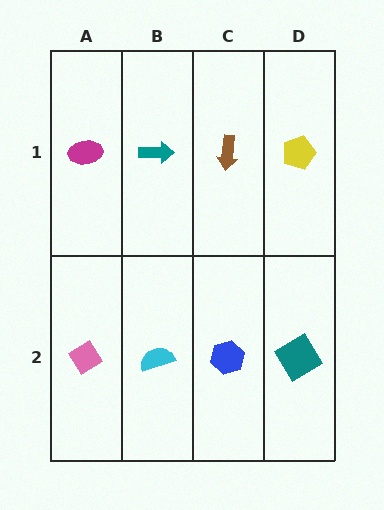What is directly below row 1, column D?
A teal diamond.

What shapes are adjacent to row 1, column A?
A pink diamond (row 2, column A), a teal arrow (row 1, column B).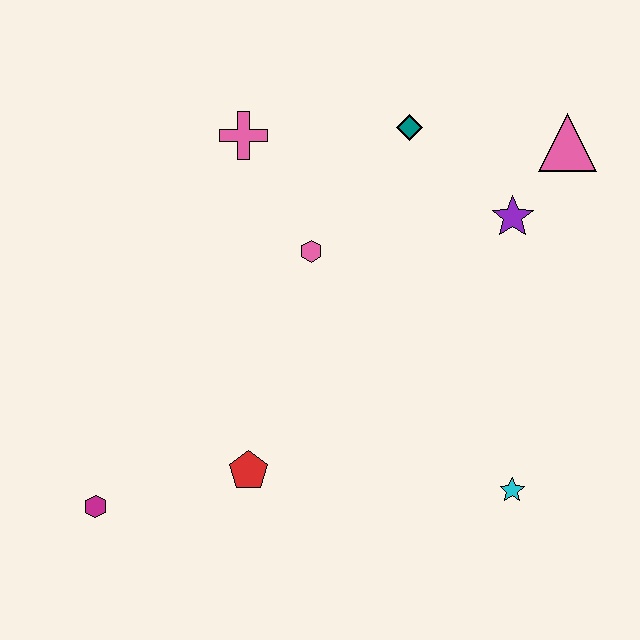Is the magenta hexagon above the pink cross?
No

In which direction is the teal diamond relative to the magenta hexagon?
The teal diamond is above the magenta hexagon.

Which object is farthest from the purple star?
The magenta hexagon is farthest from the purple star.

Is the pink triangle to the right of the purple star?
Yes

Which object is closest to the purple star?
The pink triangle is closest to the purple star.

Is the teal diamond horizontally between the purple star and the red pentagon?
Yes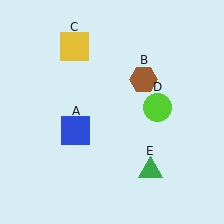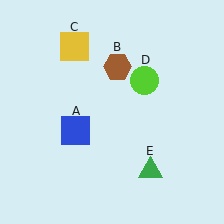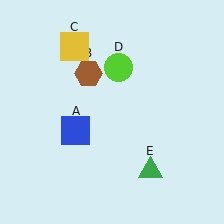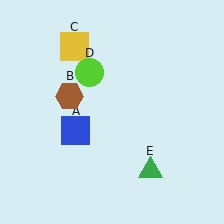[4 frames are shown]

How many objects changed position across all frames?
2 objects changed position: brown hexagon (object B), lime circle (object D).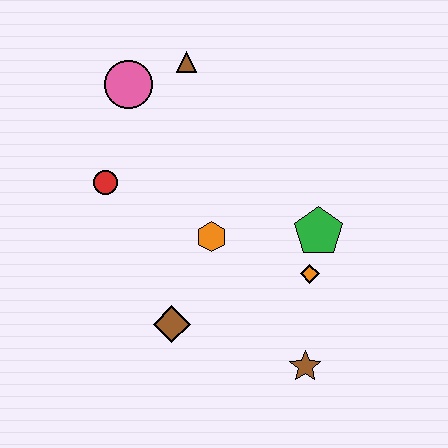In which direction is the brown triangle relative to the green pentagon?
The brown triangle is above the green pentagon.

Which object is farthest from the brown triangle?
The brown star is farthest from the brown triangle.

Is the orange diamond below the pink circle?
Yes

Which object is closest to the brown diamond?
The orange hexagon is closest to the brown diamond.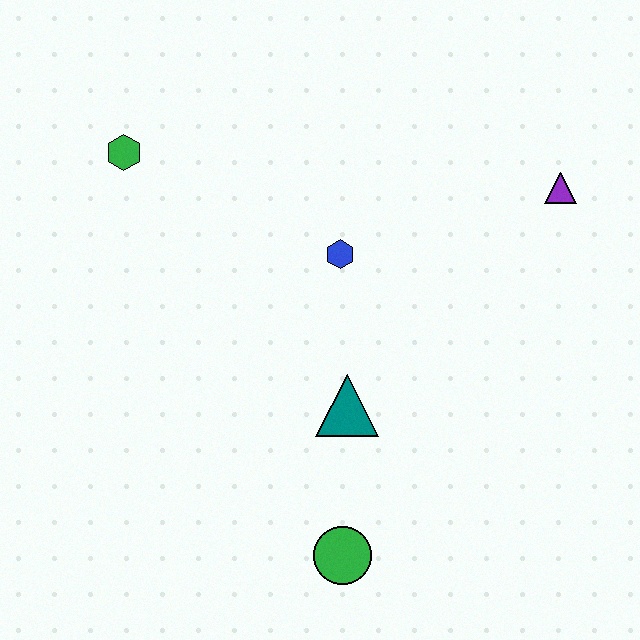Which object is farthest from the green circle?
The green hexagon is farthest from the green circle.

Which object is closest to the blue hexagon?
The teal triangle is closest to the blue hexagon.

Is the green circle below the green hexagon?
Yes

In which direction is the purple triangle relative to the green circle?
The purple triangle is above the green circle.